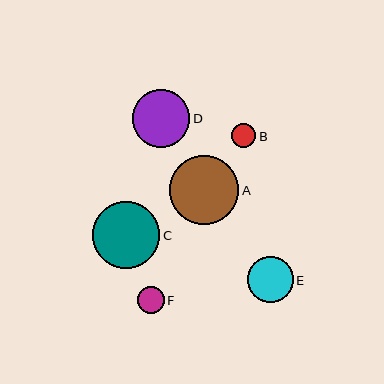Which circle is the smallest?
Circle B is the smallest with a size of approximately 24 pixels.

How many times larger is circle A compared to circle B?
Circle A is approximately 2.9 times the size of circle B.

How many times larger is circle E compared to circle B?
Circle E is approximately 1.9 times the size of circle B.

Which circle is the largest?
Circle A is the largest with a size of approximately 69 pixels.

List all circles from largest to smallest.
From largest to smallest: A, C, D, E, F, B.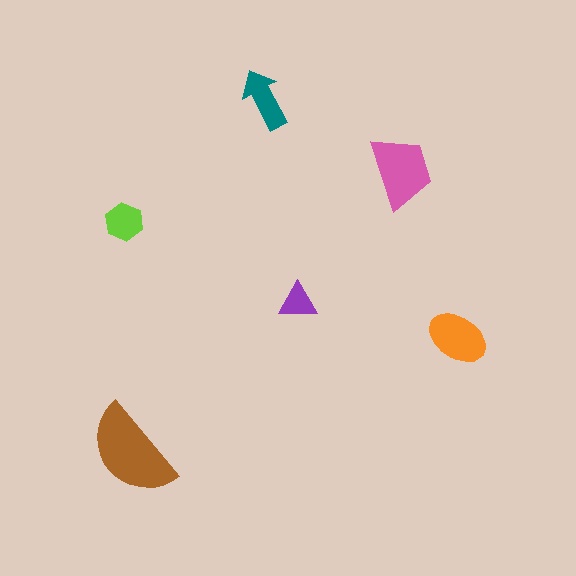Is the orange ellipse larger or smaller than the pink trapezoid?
Smaller.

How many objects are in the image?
There are 6 objects in the image.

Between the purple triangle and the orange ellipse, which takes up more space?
The orange ellipse.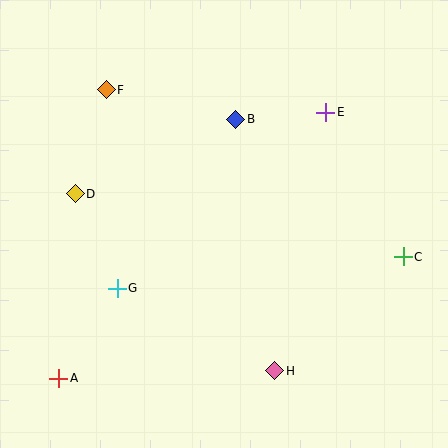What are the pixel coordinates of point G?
Point G is at (117, 288).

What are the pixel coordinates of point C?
Point C is at (403, 257).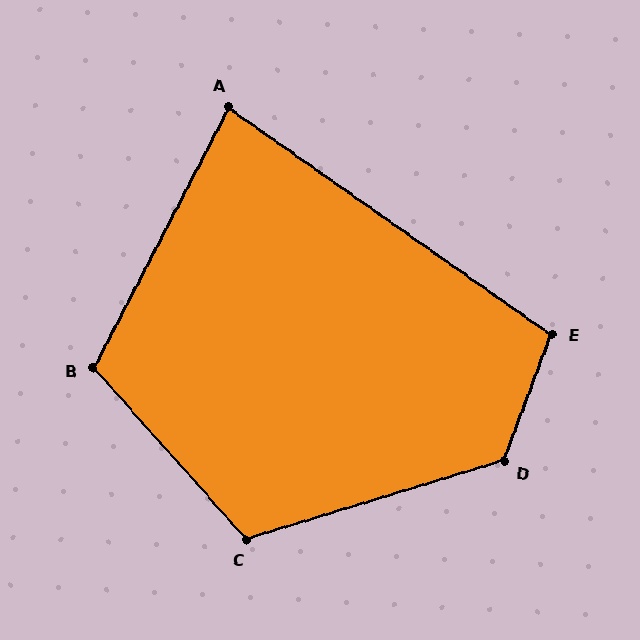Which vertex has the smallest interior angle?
A, at approximately 82 degrees.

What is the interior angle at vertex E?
Approximately 105 degrees (obtuse).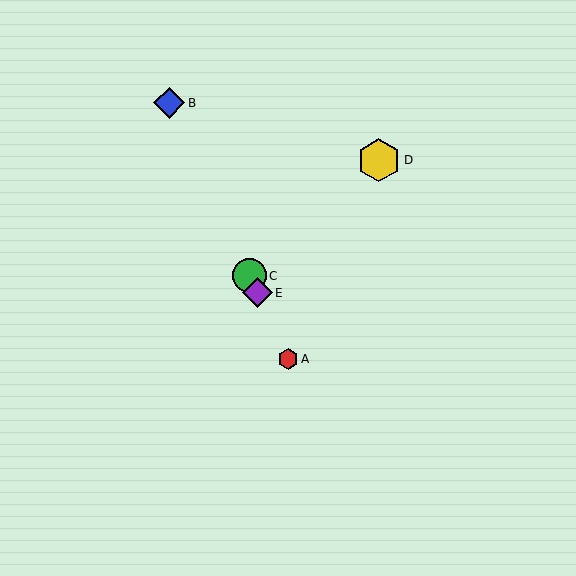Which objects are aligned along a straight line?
Objects A, B, C, E are aligned along a straight line.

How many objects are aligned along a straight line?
4 objects (A, B, C, E) are aligned along a straight line.